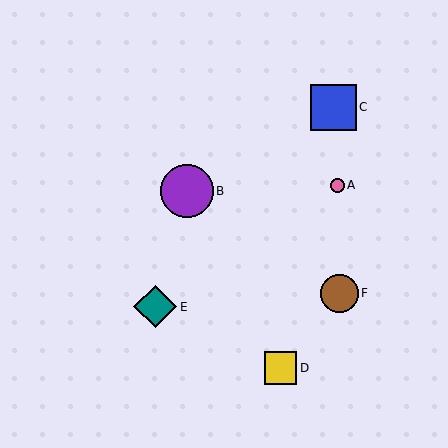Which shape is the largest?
The purple circle (labeled B) is the largest.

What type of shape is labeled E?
Shape E is a teal diamond.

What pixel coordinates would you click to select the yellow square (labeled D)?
Click at (280, 368) to select the yellow square D.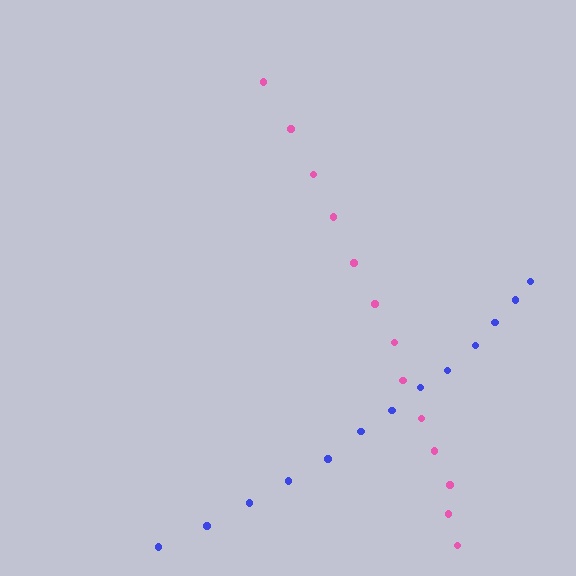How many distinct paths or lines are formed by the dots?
There are 2 distinct paths.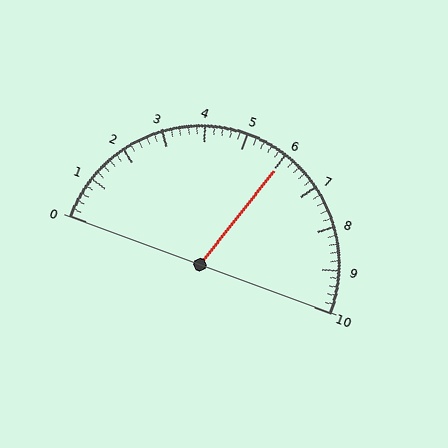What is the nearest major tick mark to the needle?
The nearest major tick mark is 6.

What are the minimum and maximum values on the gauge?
The gauge ranges from 0 to 10.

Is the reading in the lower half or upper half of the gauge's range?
The reading is in the upper half of the range (0 to 10).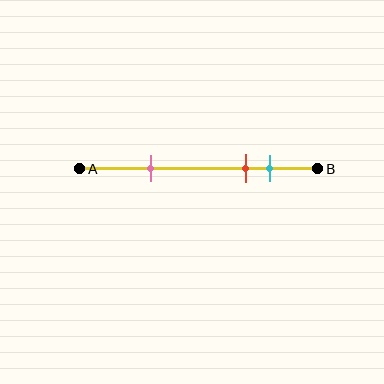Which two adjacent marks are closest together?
The red and cyan marks are the closest adjacent pair.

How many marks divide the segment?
There are 3 marks dividing the segment.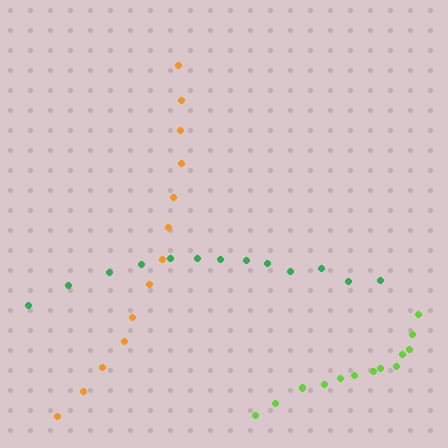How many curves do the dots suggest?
There are 3 distinct paths.